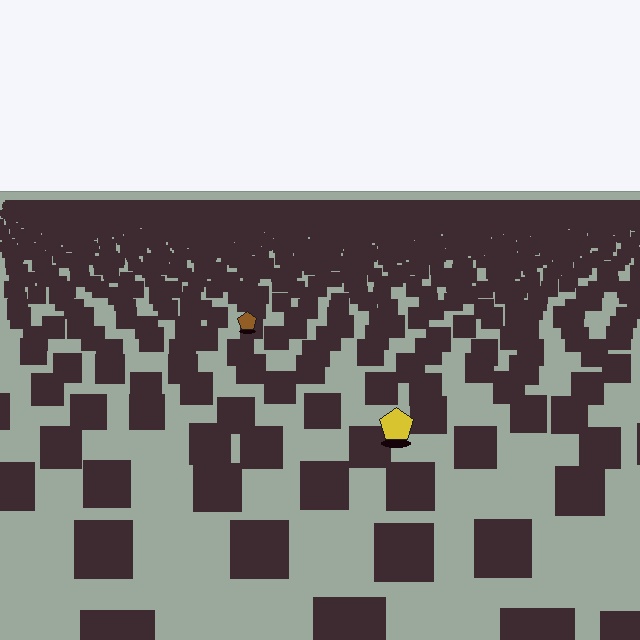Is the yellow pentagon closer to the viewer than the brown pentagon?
Yes. The yellow pentagon is closer — you can tell from the texture gradient: the ground texture is coarser near it.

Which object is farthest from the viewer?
The brown pentagon is farthest from the viewer. It appears smaller and the ground texture around it is denser.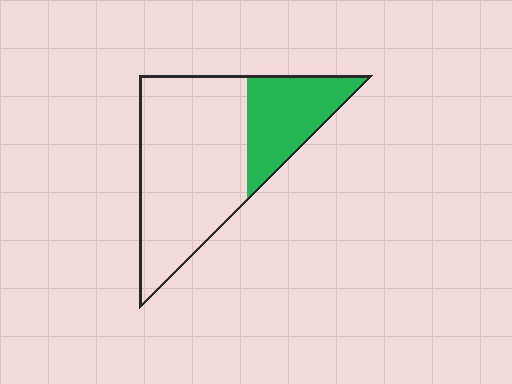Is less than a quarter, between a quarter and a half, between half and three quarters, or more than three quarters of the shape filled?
Between a quarter and a half.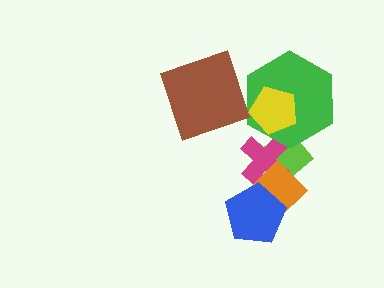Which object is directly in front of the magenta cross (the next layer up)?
The green hexagon is directly in front of the magenta cross.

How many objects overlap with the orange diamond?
3 objects overlap with the orange diamond.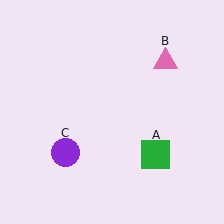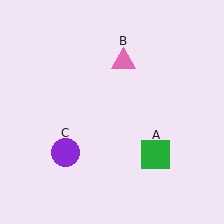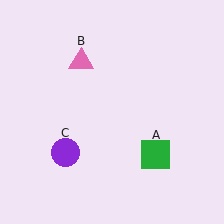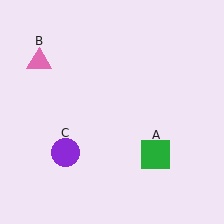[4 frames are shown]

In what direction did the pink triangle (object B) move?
The pink triangle (object B) moved left.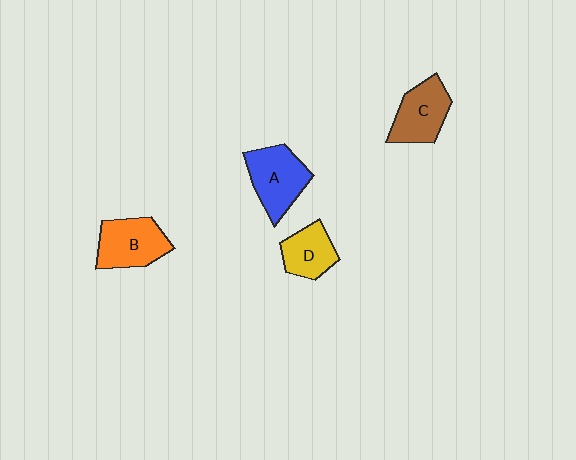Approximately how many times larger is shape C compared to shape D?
Approximately 1.2 times.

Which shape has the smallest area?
Shape D (yellow).